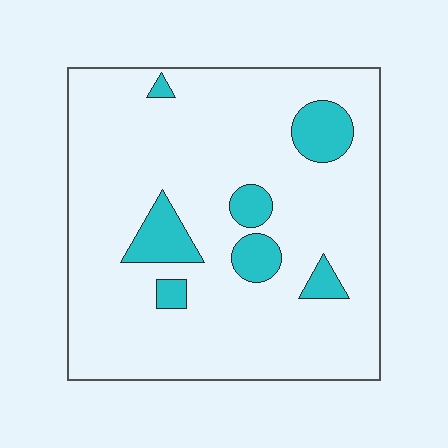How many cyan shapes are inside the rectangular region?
7.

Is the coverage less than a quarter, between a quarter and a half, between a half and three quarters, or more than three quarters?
Less than a quarter.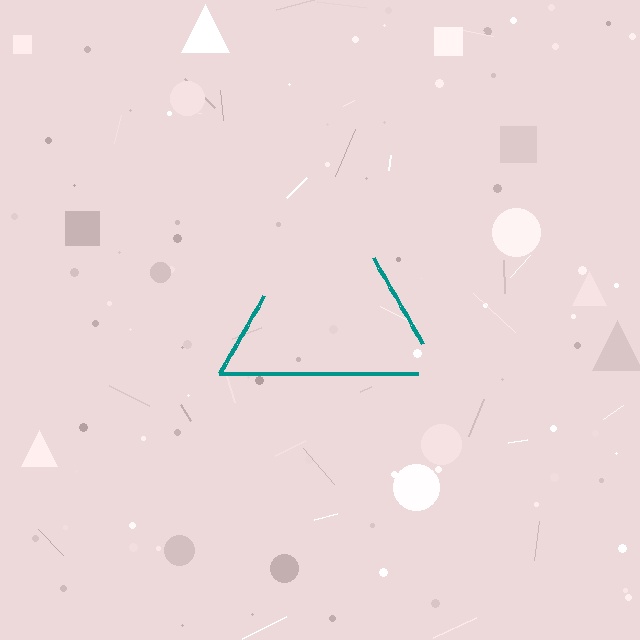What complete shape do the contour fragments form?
The contour fragments form a triangle.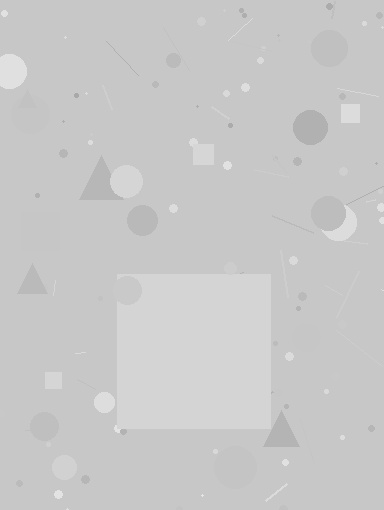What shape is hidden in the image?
A square is hidden in the image.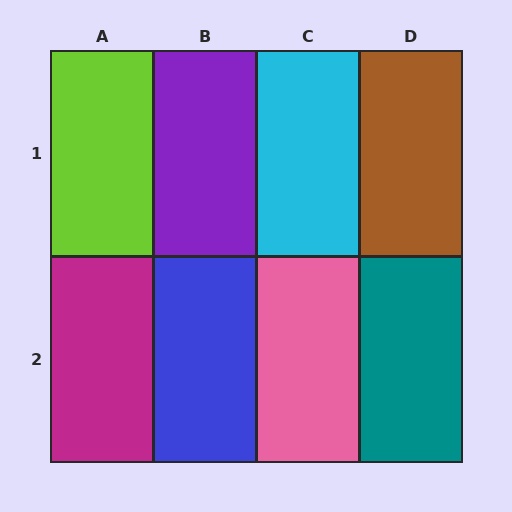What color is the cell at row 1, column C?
Cyan.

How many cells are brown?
1 cell is brown.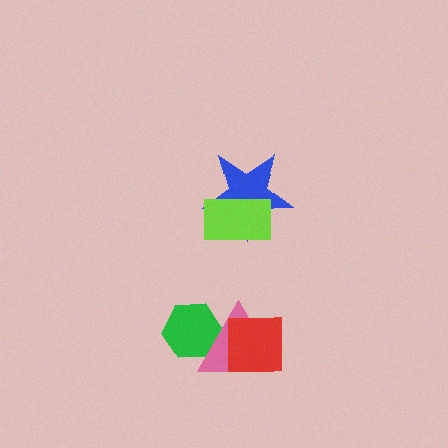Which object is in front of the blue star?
The lime rectangle is in front of the blue star.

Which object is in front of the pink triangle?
The red square is in front of the pink triangle.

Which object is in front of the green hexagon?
The pink triangle is in front of the green hexagon.